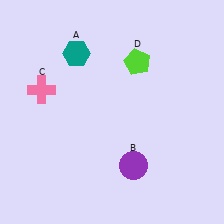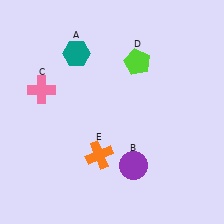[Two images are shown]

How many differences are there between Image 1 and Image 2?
There is 1 difference between the two images.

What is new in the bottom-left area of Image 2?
An orange cross (E) was added in the bottom-left area of Image 2.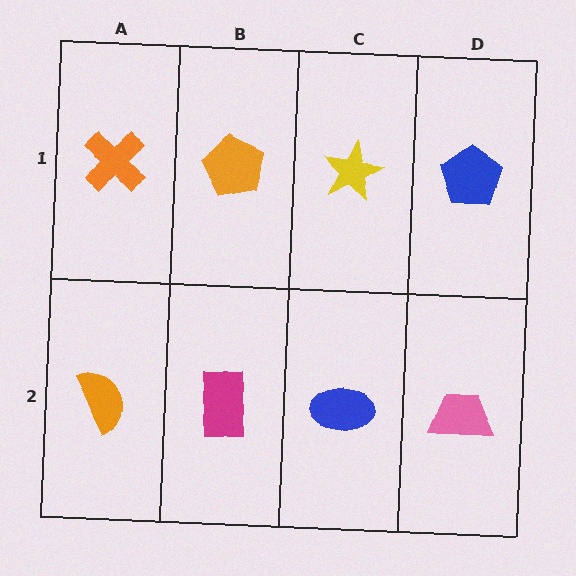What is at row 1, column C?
A yellow star.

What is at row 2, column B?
A magenta rectangle.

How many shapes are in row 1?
4 shapes.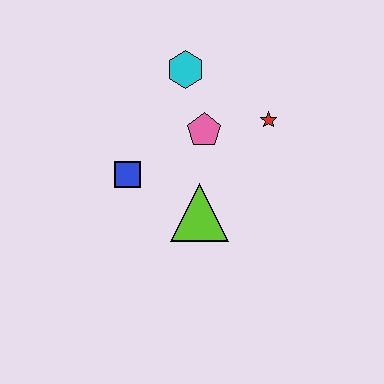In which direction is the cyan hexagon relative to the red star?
The cyan hexagon is to the left of the red star.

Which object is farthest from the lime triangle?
The cyan hexagon is farthest from the lime triangle.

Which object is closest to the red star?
The pink pentagon is closest to the red star.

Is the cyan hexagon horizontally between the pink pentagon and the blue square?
Yes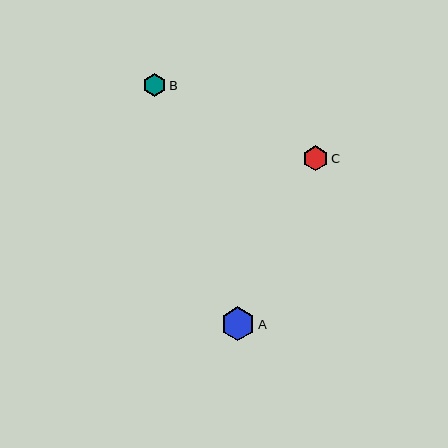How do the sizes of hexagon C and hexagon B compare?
Hexagon C and hexagon B are approximately the same size.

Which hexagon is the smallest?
Hexagon B is the smallest with a size of approximately 23 pixels.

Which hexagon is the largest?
Hexagon A is the largest with a size of approximately 34 pixels.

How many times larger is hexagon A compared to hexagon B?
Hexagon A is approximately 1.5 times the size of hexagon B.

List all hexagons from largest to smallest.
From largest to smallest: A, C, B.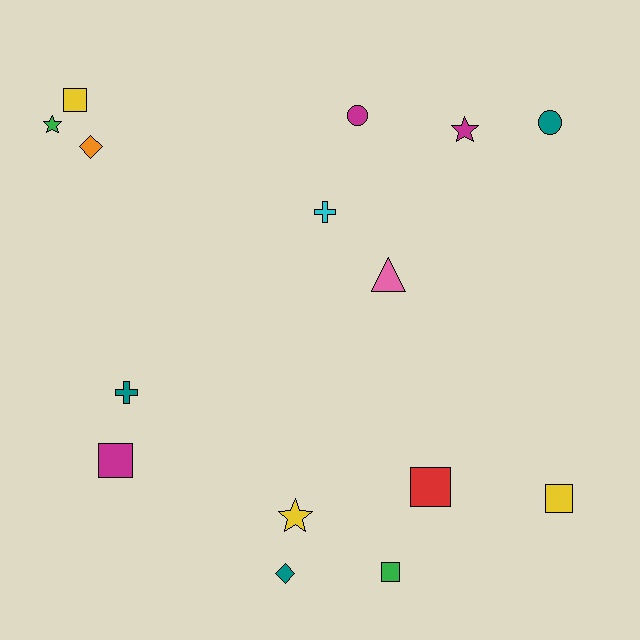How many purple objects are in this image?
There are no purple objects.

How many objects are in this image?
There are 15 objects.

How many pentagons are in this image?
There are no pentagons.